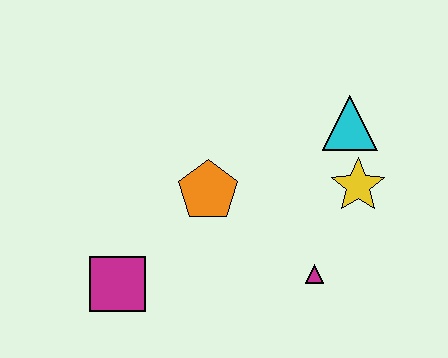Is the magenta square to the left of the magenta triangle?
Yes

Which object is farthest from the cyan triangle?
The magenta square is farthest from the cyan triangle.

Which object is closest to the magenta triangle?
The yellow star is closest to the magenta triangle.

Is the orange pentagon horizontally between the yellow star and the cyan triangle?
No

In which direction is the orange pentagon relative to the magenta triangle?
The orange pentagon is to the left of the magenta triangle.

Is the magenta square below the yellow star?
Yes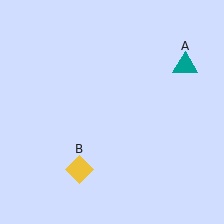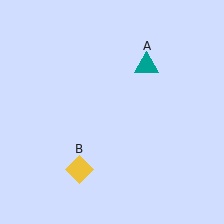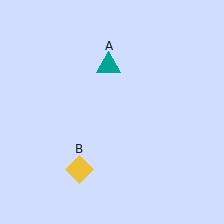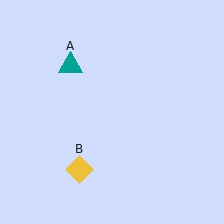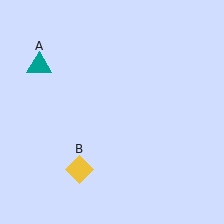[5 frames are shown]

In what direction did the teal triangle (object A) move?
The teal triangle (object A) moved left.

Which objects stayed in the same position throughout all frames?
Yellow diamond (object B) remained stationary.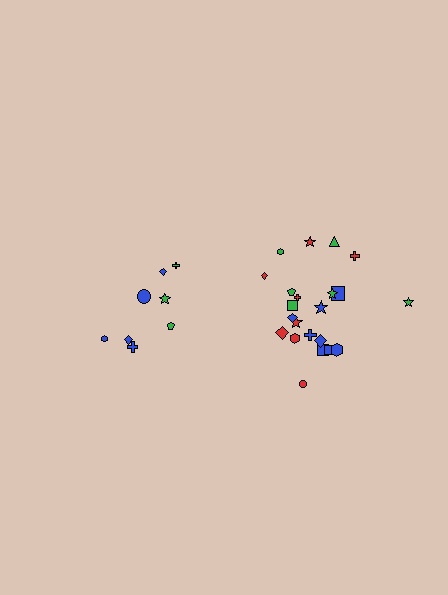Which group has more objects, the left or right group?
The right group.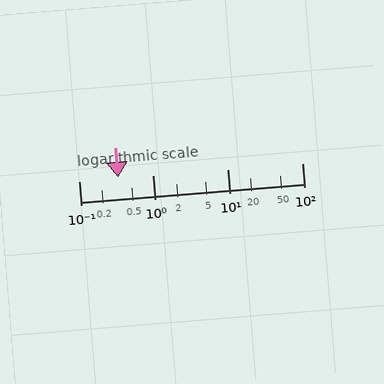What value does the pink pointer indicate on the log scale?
The pointer indicates approximately 0.34.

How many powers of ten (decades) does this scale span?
The scale spans 3 decades, from 0.1 to 100.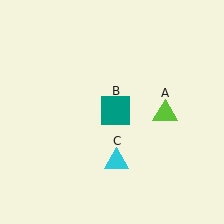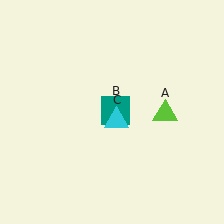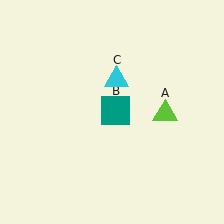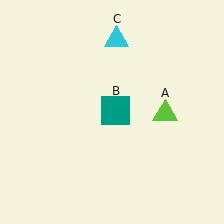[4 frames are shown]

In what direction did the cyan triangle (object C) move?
The cyan triangle (object C) moved up.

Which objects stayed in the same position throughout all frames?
Lime triangle (object A) and teal square (object B) remained stationary.